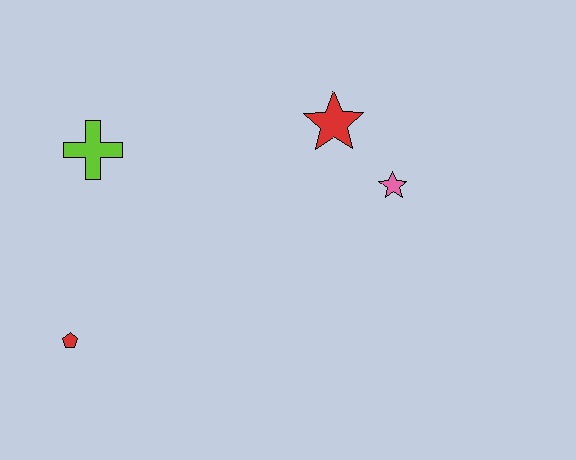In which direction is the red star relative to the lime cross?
The red star is to the right of the lime cross.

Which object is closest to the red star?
The pink star is closest to the red star.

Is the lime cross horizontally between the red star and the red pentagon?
Yes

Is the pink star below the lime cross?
Yes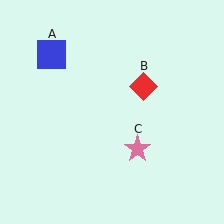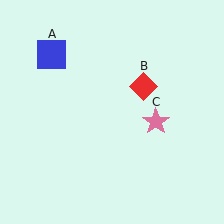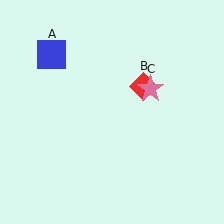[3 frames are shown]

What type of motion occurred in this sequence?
The pink star (object C) rotated counterclockwise around the center of the scene.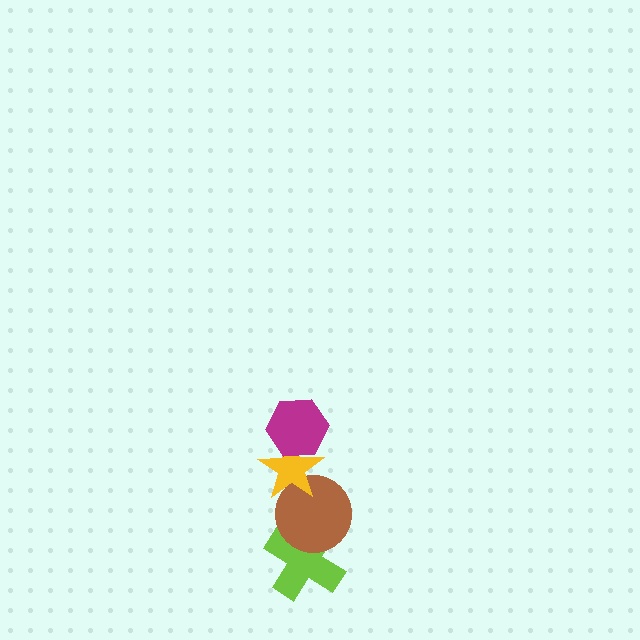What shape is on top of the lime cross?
The brown circle is on top of the lime cross.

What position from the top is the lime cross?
The lime cross is 4th from the top.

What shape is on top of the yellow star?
The magenta hexagon is on top of the yellow star.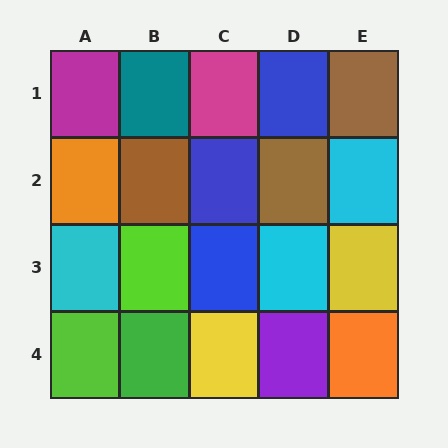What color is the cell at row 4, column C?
Yellow.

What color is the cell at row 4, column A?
Lime.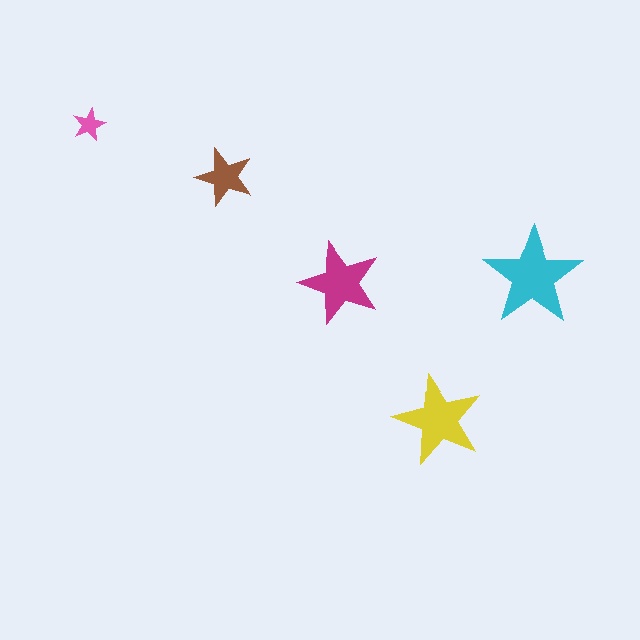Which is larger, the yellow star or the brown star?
The yellow one.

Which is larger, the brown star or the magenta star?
The magenta one.